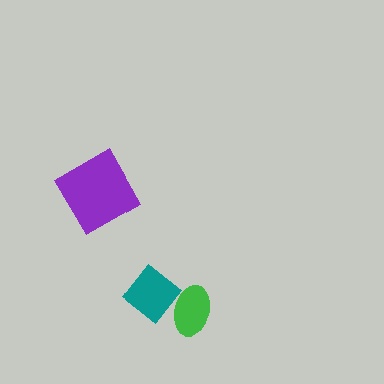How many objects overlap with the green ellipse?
1 object overlaps with the green ellipse.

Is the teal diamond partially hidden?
No, no other shape covers it.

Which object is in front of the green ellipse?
The teal diamond is in front of the green ellipse.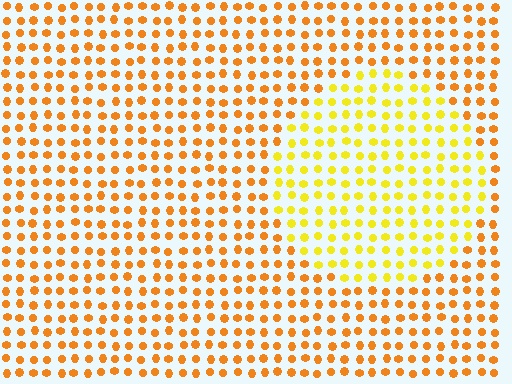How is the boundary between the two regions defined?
The boundary is defined purely by a slight shift in hue (about 29 degrees). Spacing, size, and orientation are identical on both sides.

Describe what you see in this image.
The image is filled with small orange elements in a uniform arrangement. A circle-shaped region is visible where the elements are tinted to a slightly different hue, forming a subtle color boundary.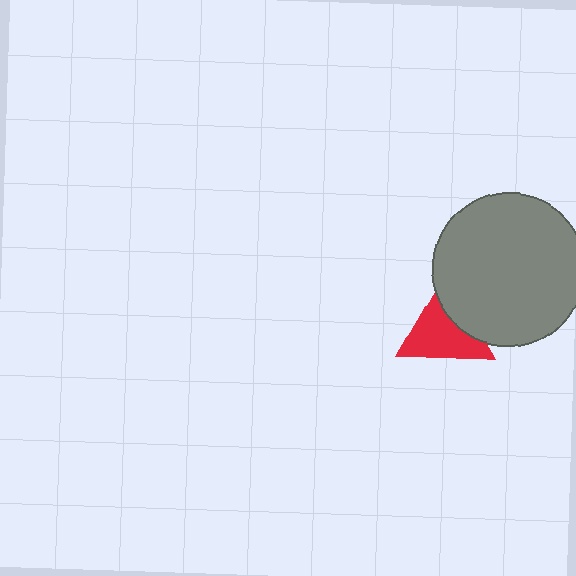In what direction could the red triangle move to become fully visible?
The red triangle could move toward the lower-left. That would shift it out from behind the gray circle entirely.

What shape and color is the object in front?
The object in front is a gray circle.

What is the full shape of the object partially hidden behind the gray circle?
The partially hidden object is a red triangle.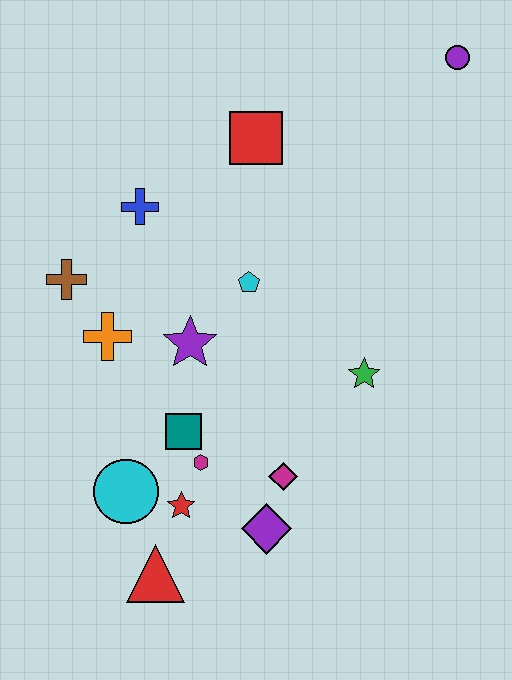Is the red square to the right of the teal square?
Yes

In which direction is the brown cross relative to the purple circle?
The brown cross is to the left of the purple circle.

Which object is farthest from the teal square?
The purple circle is farthest from the teal square.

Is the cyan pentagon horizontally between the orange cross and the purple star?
No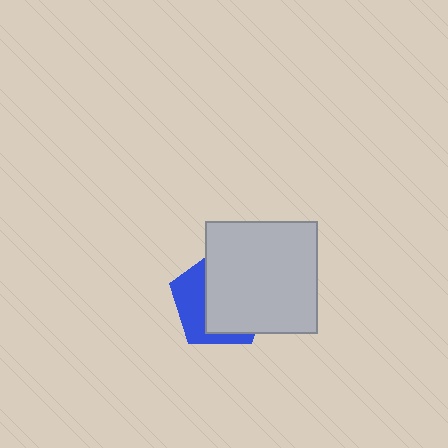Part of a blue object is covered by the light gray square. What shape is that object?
It is a pentagon.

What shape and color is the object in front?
The object in front is a light gray square.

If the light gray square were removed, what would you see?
You would see the complete blue pentagon.